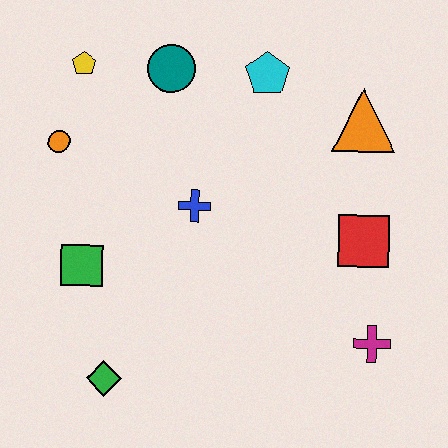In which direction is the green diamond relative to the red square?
The green diamond is to the left of the red square.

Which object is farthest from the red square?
The yellow pentagon is farthest from the red square.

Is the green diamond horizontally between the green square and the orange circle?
No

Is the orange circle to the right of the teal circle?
No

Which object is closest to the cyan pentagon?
The teal circle is closest to the cyan pentagon.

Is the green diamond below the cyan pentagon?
Yes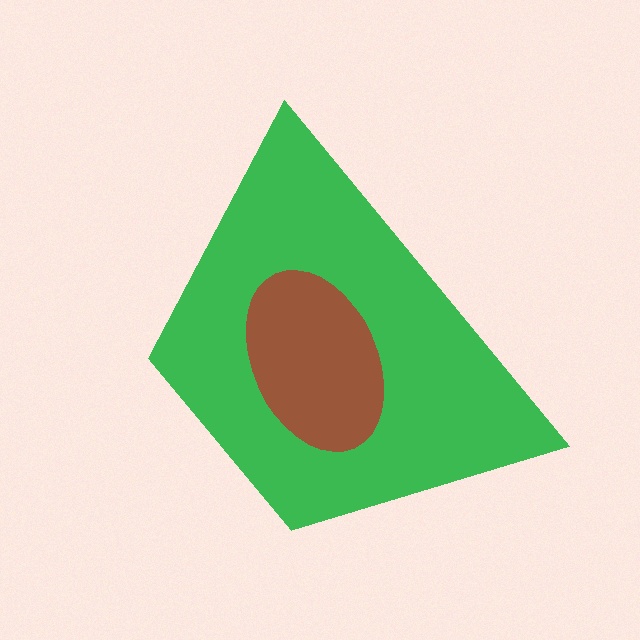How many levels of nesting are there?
2.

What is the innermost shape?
The brown ellipse.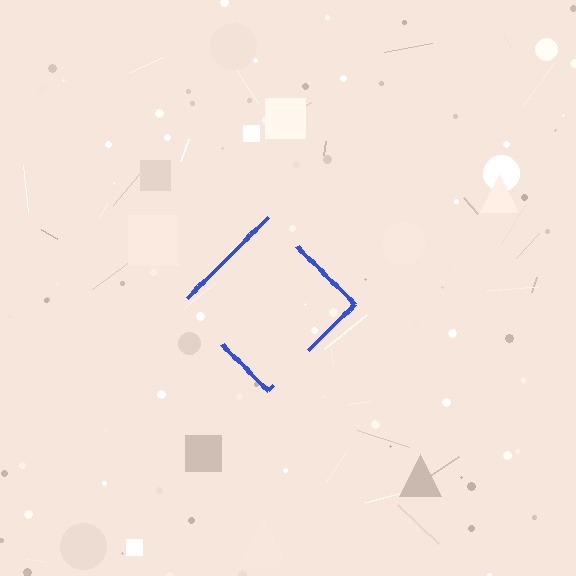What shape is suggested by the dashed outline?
The dashed outline suggests a diamond.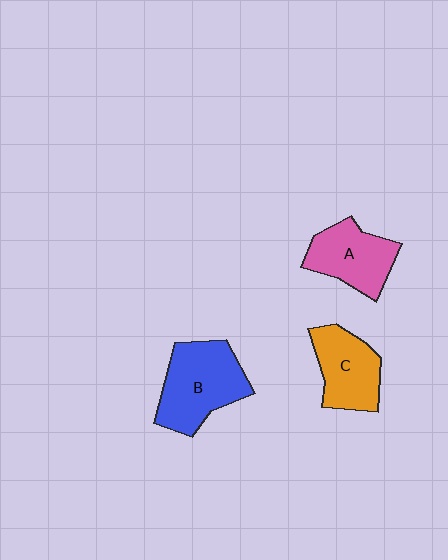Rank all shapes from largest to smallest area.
From largest to smallest: B (blue), A (pink), C (orange).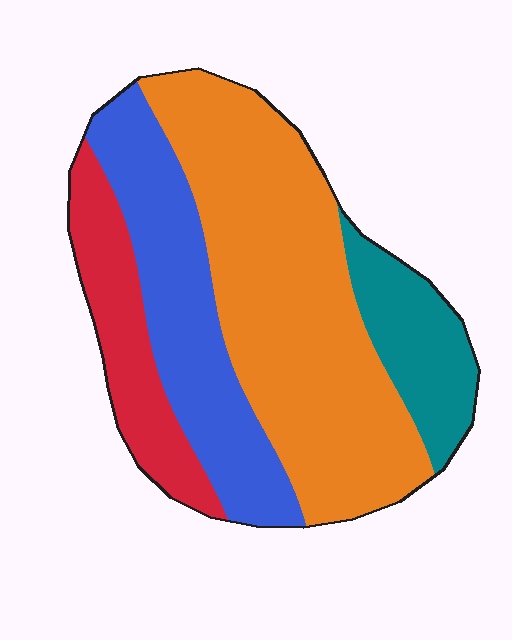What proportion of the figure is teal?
Teal covers 13% of the figure.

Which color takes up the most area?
Orange, at roughly 45%.